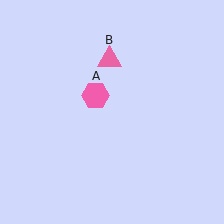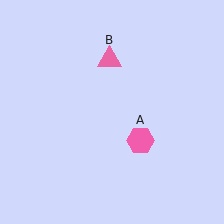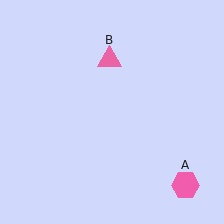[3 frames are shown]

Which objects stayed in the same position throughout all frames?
Pink triangle (object B) remained stationary.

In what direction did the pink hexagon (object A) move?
The pink hexagon (object A) moved down and to the right.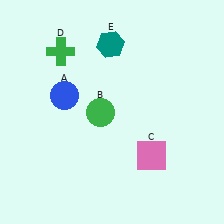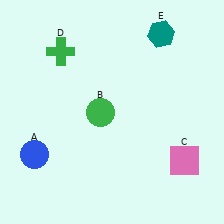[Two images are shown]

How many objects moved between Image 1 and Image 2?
3 objects moved between the two images.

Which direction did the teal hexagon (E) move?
The teal hexagon (E) moved right.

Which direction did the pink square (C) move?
The pink square (C) moved right.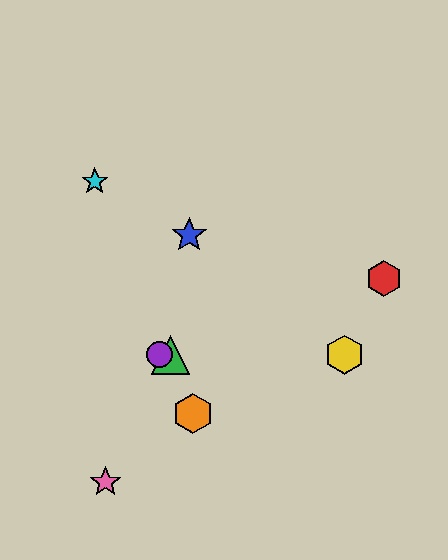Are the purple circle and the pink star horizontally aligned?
No, the purple circle is at y≈355 and the pink star is at y≈482.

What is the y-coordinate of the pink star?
The pink star is at y≈482.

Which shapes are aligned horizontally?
The green triangle, the yellow hexagon, the purple circle are aligned horizontally.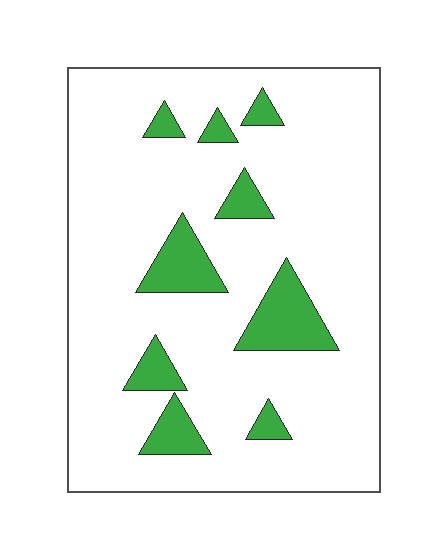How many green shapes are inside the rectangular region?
9.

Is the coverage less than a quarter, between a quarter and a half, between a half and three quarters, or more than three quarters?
Less than a quarter.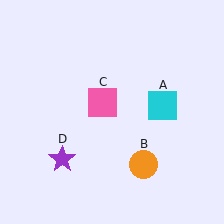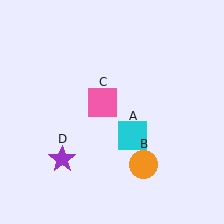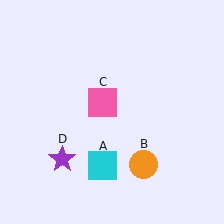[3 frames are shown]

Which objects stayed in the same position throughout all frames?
Orange circle (object B) and pink square (object C) and purple star (object D) remained stationary.